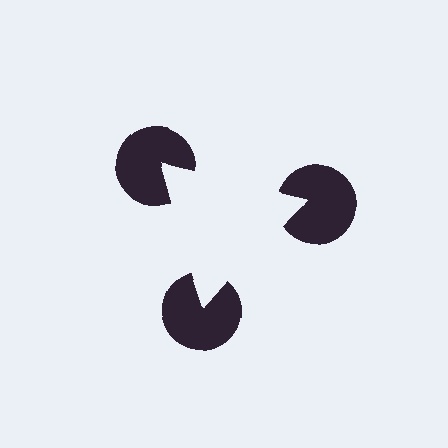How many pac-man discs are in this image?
There are 3 — one at each vertex of the illusory triangle.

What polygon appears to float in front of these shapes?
An illusory triangle — its edges are inferred from the aligned wedge cuts in the pac-man discs, not physically drawn.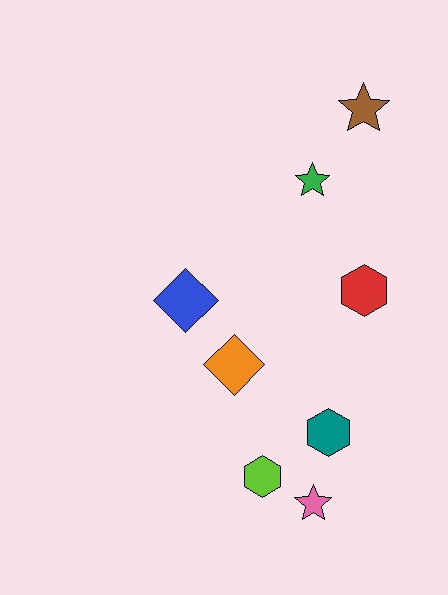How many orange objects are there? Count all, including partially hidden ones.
There is 1 orange object.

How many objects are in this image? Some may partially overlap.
There are 8 objects.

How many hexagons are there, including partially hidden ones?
There are 3 hexagons.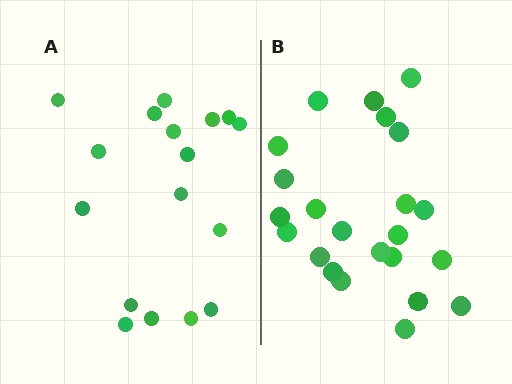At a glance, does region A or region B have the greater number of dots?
Region B (the right region) has more dots.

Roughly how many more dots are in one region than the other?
Region B has about 6 more dots than region A.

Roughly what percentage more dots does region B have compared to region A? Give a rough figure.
About 35% more.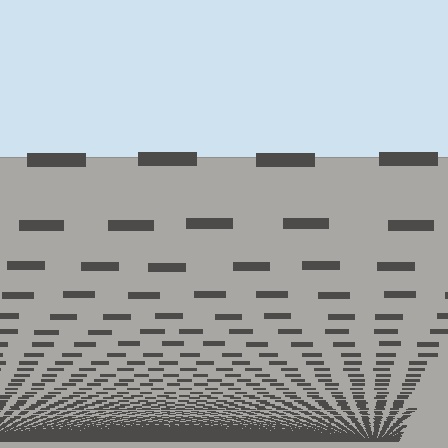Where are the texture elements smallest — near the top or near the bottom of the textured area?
Near the bottom.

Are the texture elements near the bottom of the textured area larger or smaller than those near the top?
Smaller. The gradient is inverted — elements near the bottom are smaller and denser.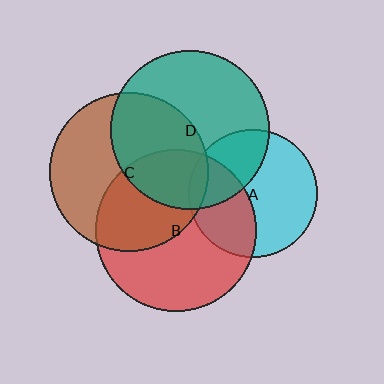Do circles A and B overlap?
Yes.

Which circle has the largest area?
Circle B (red).